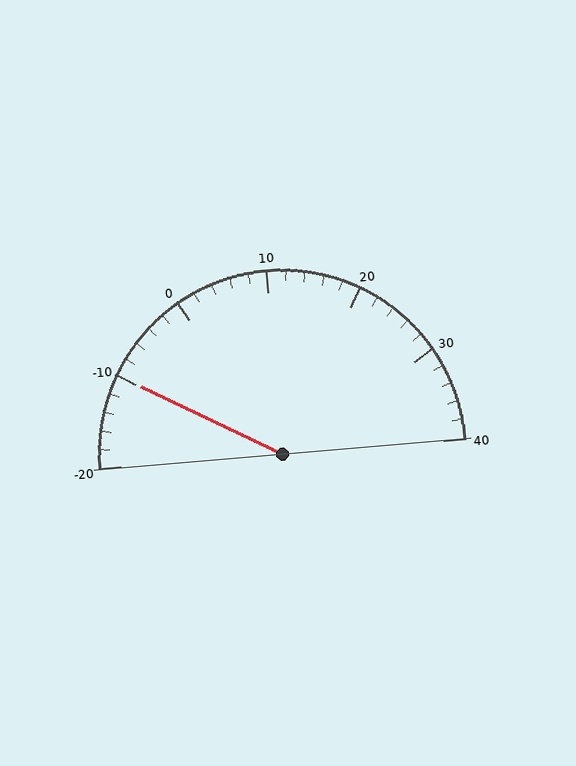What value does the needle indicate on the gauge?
The needle indicates approximately -10.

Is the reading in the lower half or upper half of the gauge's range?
The reading is in the lower half of the range (-20 to 40).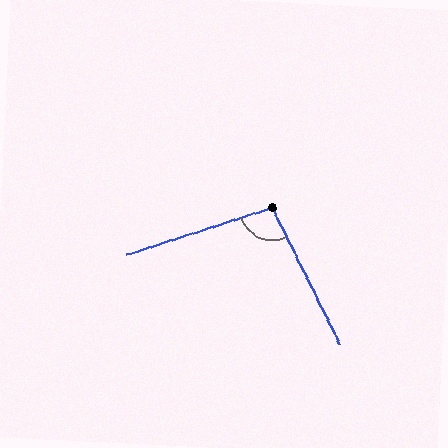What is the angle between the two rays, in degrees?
Approximately 99 degrees.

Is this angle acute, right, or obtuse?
It is obtuse.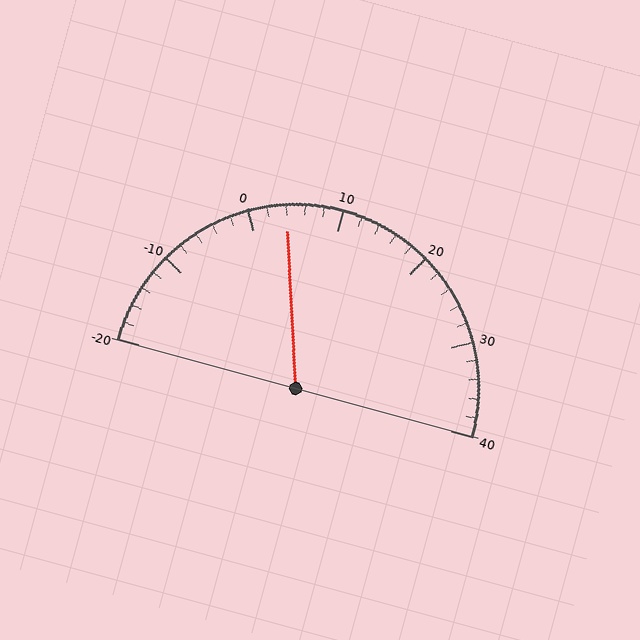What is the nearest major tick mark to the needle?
The nearest major tick mark is 0.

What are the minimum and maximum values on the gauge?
The gauge ranges from -20 to 40.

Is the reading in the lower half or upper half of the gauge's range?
The reading is in the lower half of the range (-20 to 40).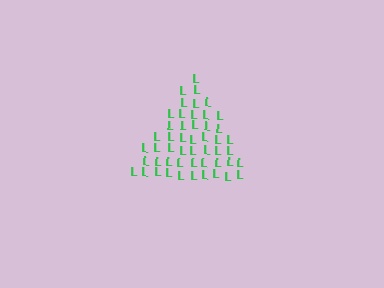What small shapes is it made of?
It is made of small letter L's.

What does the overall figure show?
The overall figure shows a triangle.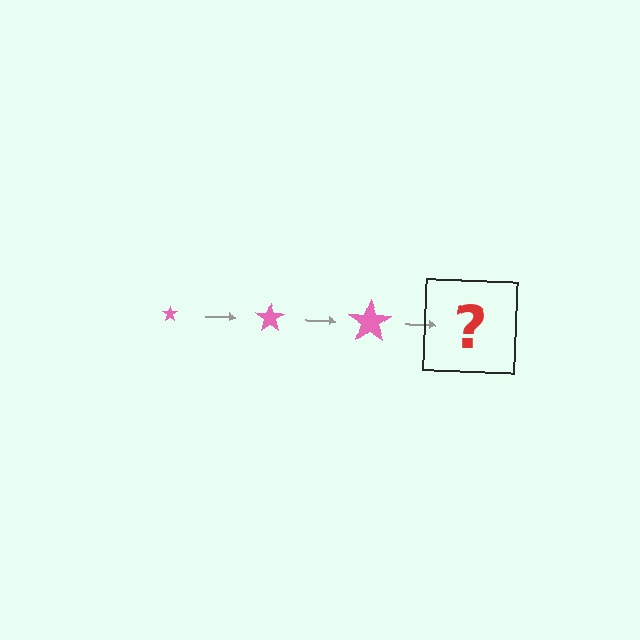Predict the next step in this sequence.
The next step is a pink star, larger than the previous one.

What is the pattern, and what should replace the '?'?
The pattern is that the star gets progressively larger each step. The '?' should be a pink star, larger than the previous one.